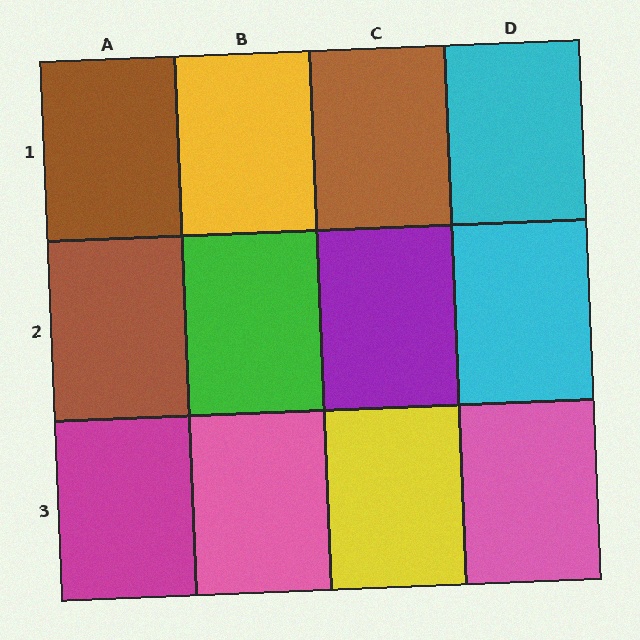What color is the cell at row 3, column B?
Pink.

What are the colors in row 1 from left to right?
Brown, yellow, brown, cyan.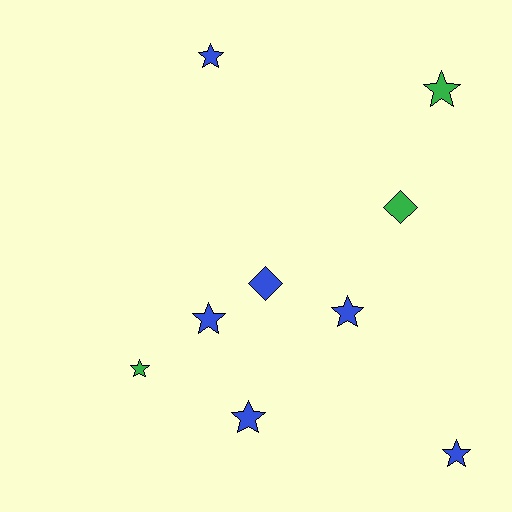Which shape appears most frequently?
Star, with 7 objects.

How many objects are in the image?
There are 9 objects.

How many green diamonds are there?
There is 1 green diamond.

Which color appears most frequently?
Blue, with 6 objects.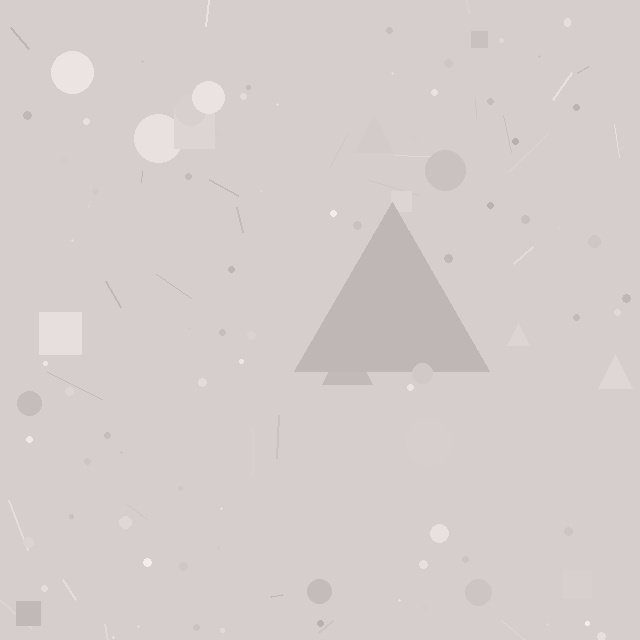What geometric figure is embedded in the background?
A triangle is embedded in the background.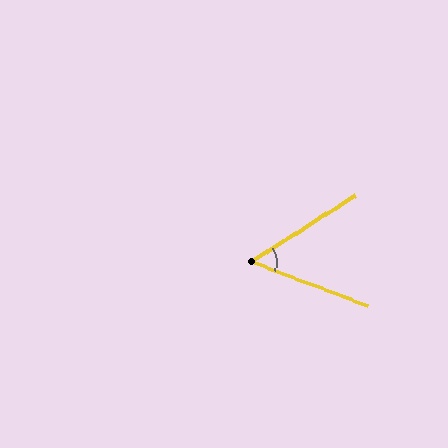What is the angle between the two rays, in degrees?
Approximately 53 degrees.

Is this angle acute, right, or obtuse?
It is acute.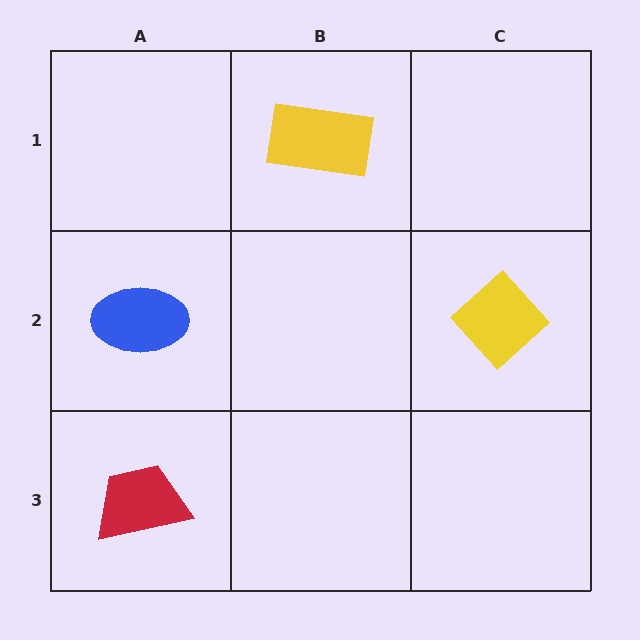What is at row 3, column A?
A red trapezoid.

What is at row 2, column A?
A blue ellipse.